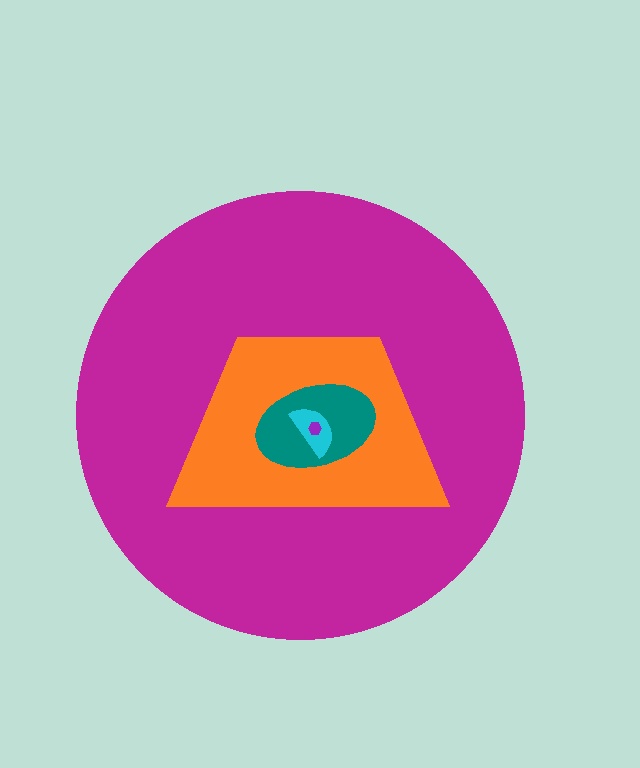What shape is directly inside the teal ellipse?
The cyan semicircle.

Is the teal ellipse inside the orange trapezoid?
Yes.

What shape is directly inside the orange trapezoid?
The teal ellipse.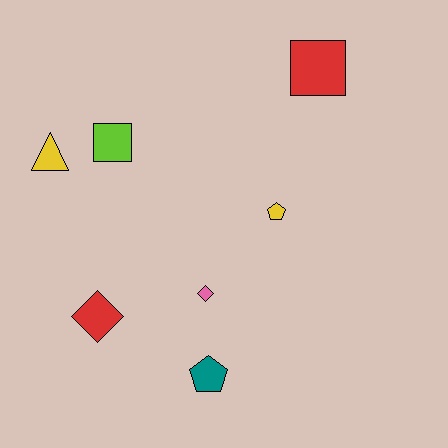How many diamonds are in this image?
There are 2 diamonds.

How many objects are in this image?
There are 7 objects.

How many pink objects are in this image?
There is 1 pink object.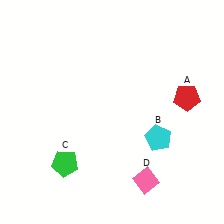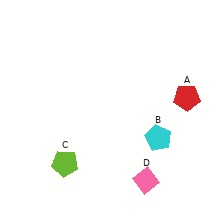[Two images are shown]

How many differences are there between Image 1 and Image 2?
There is 1 difference between the two images.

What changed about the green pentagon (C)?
In Image 1, C is green. In Image 2, it changed to lime.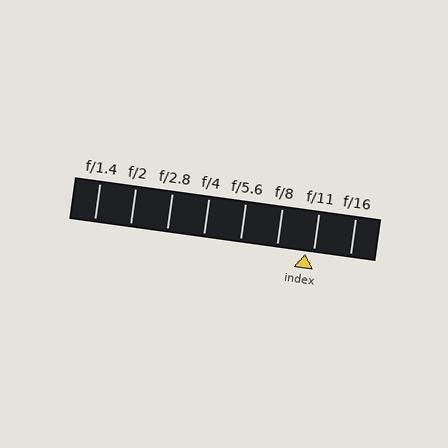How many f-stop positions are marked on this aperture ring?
There are 8 f-stop positions marked.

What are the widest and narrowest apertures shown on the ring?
The widest aperture shown is f/1.4 and the narrowest is f/16.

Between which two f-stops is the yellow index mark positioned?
The index mark is between f/8 and f/11.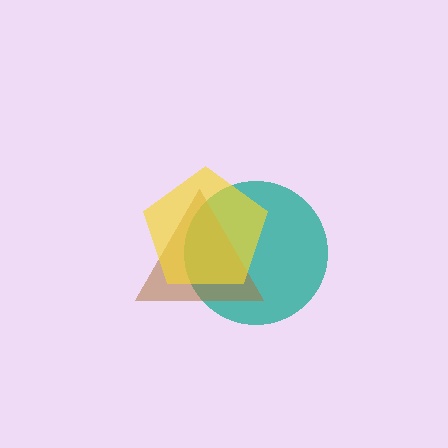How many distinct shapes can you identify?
There are 3 distinct shapes: a teal circle, a brown triangle, a yellow pentagon.